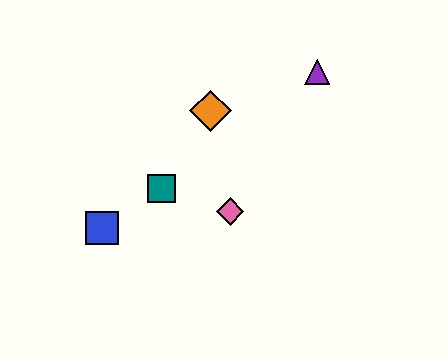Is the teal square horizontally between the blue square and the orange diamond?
Yes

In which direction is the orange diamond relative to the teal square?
The orange diamond is above the teal square.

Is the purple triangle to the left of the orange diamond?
No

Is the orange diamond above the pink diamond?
Yes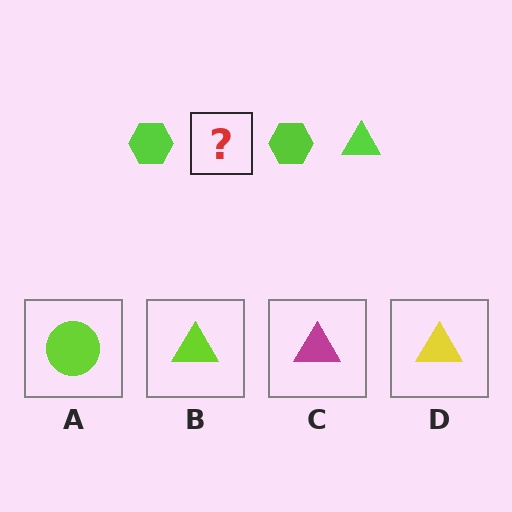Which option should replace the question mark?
Option B.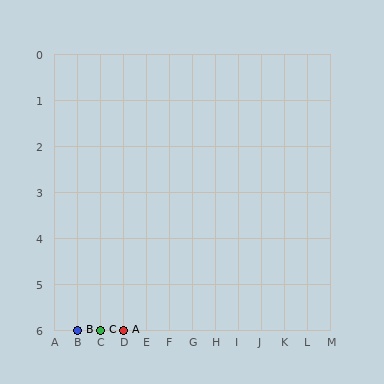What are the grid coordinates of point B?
Point B is at grid coordinates (B, 6).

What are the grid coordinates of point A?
Point A is at grid coordinates (D, 6).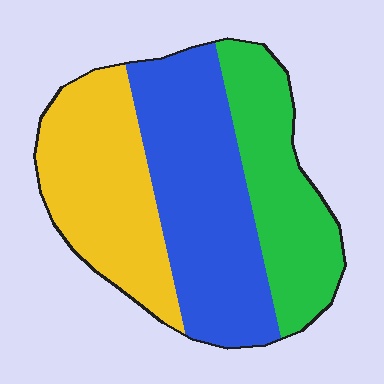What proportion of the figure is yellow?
Yellow covers 32% of the figure.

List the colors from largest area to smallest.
From largest to smallest: blue, yellow, green.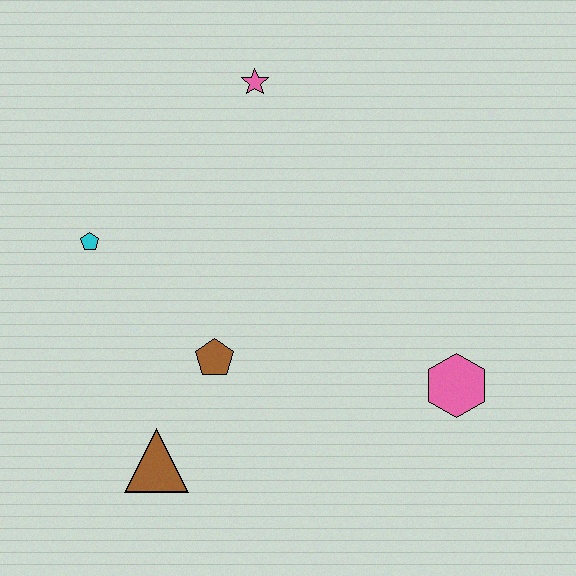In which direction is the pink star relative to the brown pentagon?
The pink star is above the brown pentagon.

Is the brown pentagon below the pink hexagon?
No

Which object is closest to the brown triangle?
The brown pentagon is closest to the brown triangle.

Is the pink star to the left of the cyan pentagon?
No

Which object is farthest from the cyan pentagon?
The pink hexagon is farthest from the cyan pentagon.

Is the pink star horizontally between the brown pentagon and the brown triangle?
No